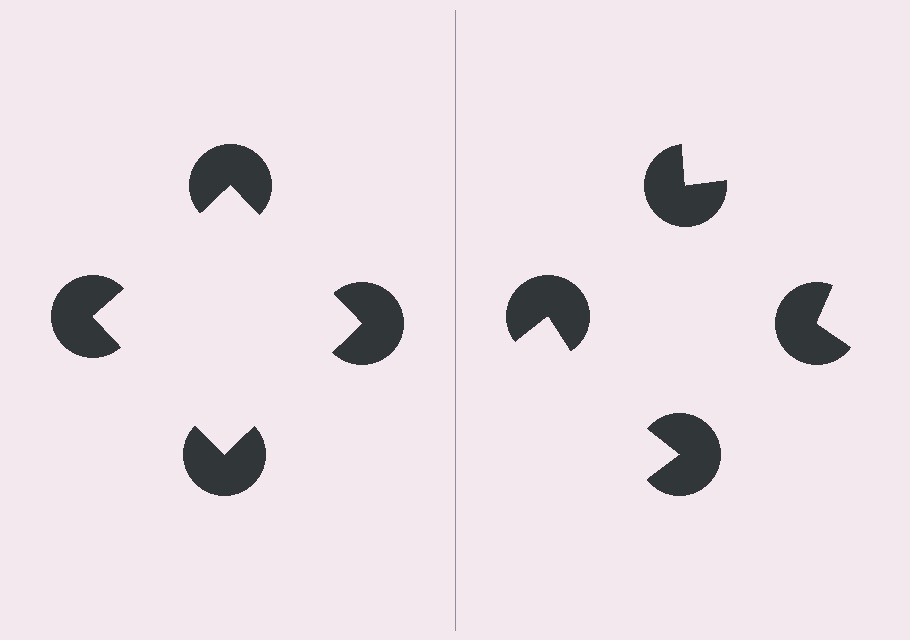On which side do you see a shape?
An illusory square appears on the left side. On the right side the wedge cuts are rotated, so no coherent shape forms.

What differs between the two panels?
The pac-man discs are positioned identically on both sides; only the wedge orientations differ. On the left they align to a square; on the right they are misaligned.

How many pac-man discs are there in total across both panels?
8 — 4 on each side.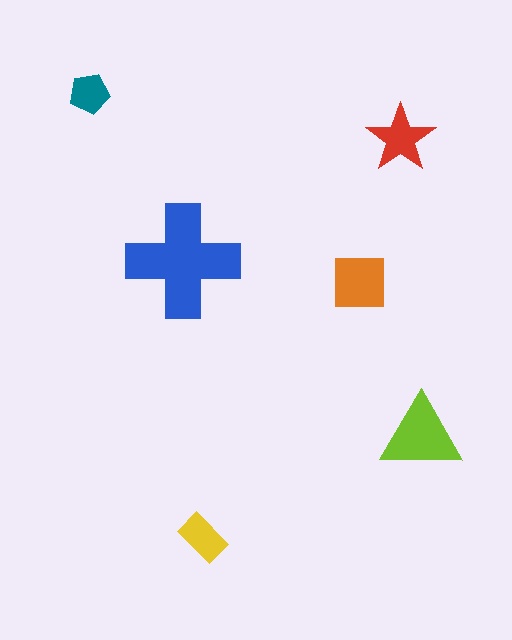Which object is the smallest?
The teal pentagon.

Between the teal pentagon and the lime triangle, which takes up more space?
The lime triangle.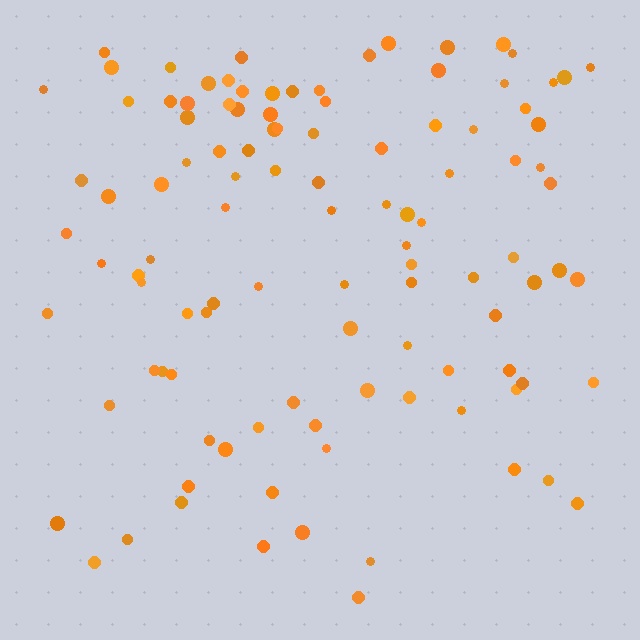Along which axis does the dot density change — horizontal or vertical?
Vertical.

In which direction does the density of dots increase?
From bottom to top, with the top side densest.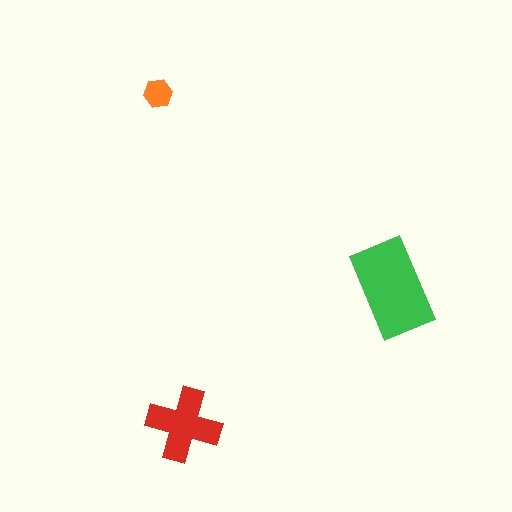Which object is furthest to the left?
The orange hexagon is leftmost.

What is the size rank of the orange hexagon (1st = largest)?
3rd.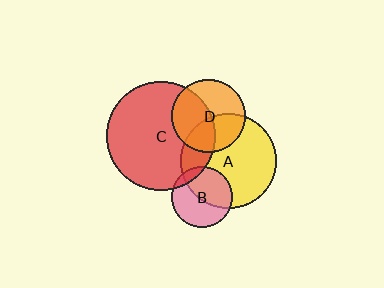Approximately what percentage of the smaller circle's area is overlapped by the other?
Approximately 20%.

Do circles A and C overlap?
Yes.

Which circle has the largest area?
Circle C (red).